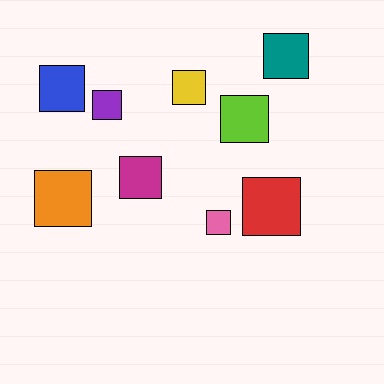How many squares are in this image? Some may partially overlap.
There are 9 squares.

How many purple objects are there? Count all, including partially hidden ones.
There is 1 purple object.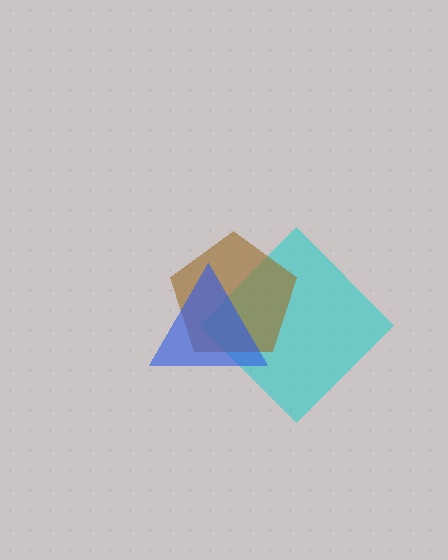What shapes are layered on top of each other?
The layered shapes are: a cyan diamond, a brown pentagon, a blue triangle.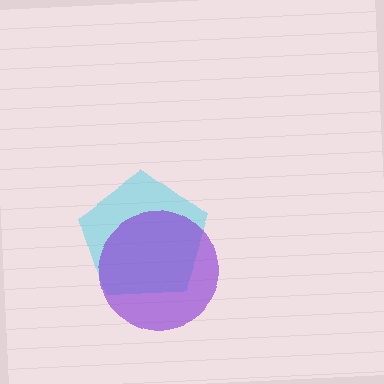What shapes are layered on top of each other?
The layered shapes are: a cyan pentagon, a purple circle.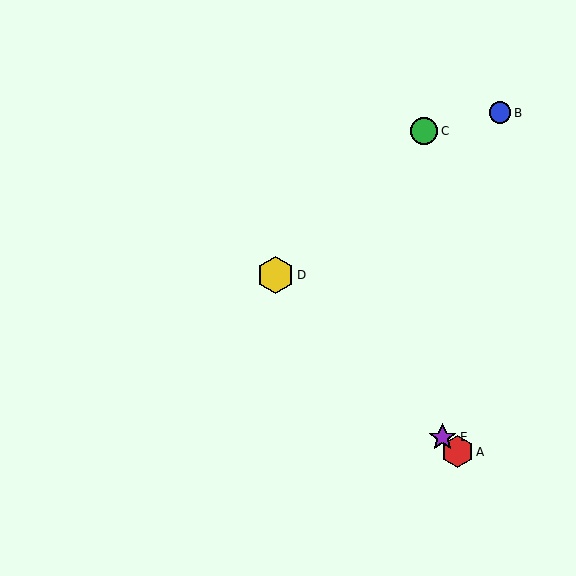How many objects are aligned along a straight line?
3 objects (A, D, E) are aligned along a straight line.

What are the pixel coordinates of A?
Object A is at (457, 452).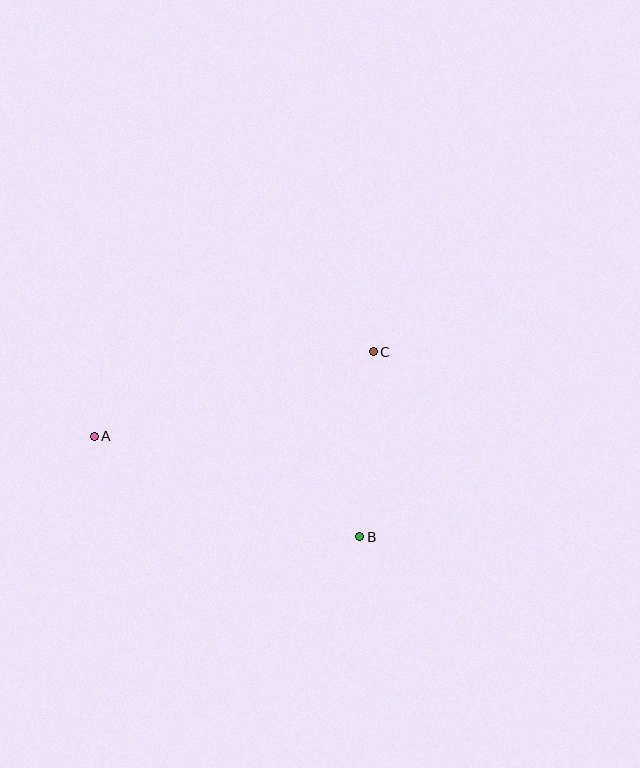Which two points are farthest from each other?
Points A and C are farthest from each other.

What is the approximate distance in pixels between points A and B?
The distance between A and B is approximately 284 pixels.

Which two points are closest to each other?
Points B and C are closest to each other.